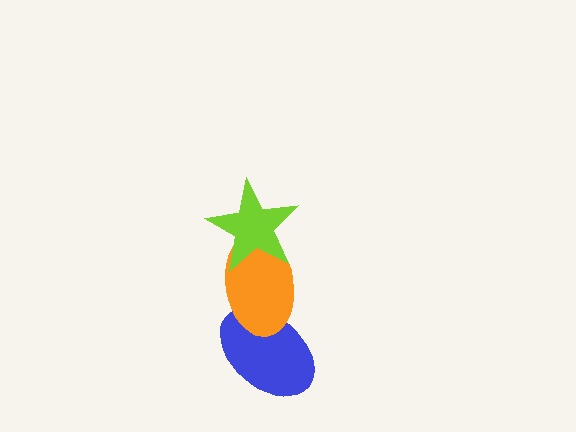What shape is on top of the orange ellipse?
The lime star is on top of the orange ellipse.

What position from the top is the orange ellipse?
The orange ellipse is 2nd from the top.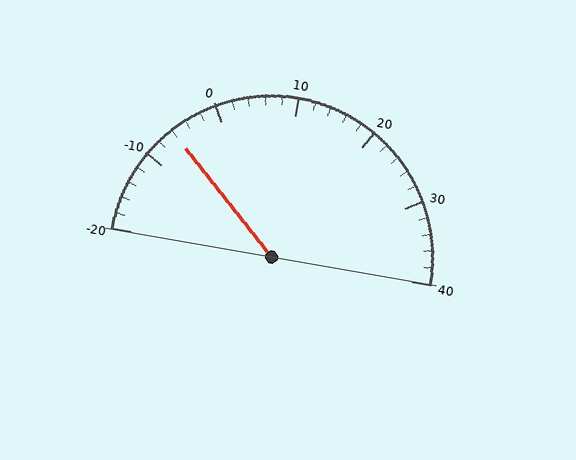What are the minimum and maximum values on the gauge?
The gauge ranges from -20 to 40.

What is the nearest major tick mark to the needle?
The nearest major tick mark is -10.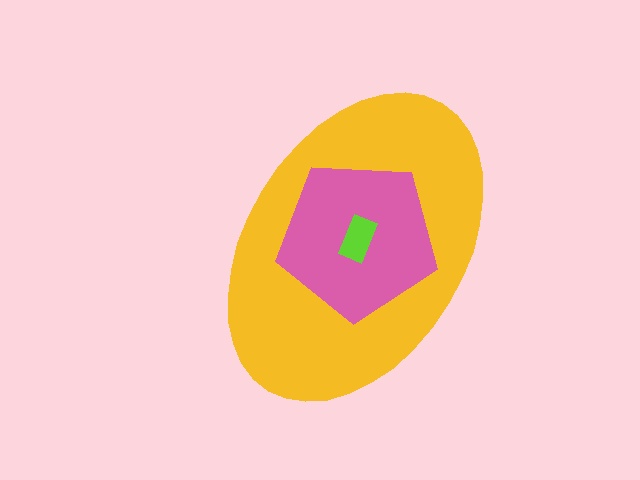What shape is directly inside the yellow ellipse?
The pink pentagon.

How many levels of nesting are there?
3.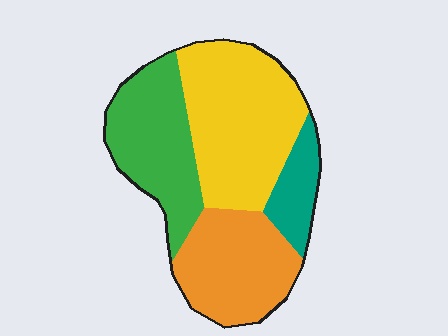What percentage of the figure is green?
Green covers about 25% of the figure.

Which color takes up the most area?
Yellow, at roughly 35%.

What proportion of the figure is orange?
Orange takes up between a sixth and a third of the figure.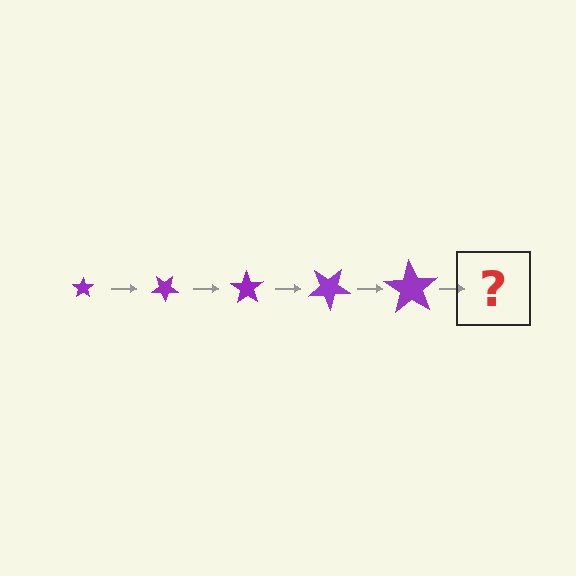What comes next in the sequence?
The next element should be a star, larger than the previous one and rotated 175 degrees from the start.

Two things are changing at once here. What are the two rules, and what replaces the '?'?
The two rules are that the star grows larger each step and it rotates 35 degrees each step. The '?' should be a star, larger than the previous one and rotated 175 degrees from the start.